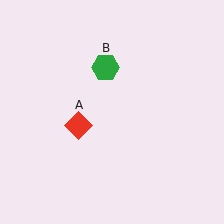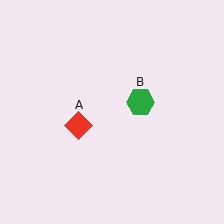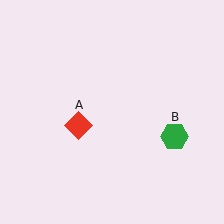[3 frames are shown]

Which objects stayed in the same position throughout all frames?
Red diamond (object A) remained stationary.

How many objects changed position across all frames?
1 object changed position: green hexagon (object B).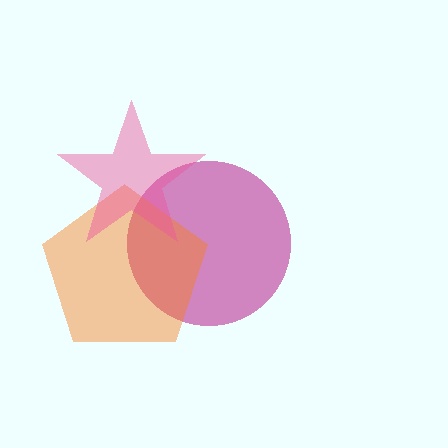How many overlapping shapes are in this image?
There are 3 overlapping shapes in the image.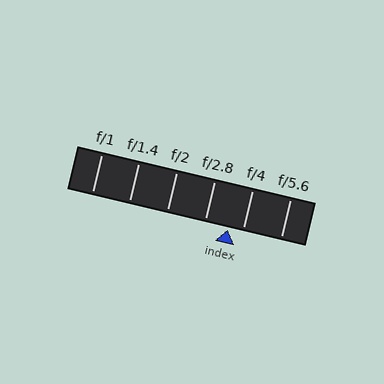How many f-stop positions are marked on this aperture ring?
There are 6 f-stop positions marked.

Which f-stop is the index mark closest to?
The index mark is closest to f/4.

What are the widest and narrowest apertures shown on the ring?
The widest aperture shown is f/1 and the narrowest is f/5.6.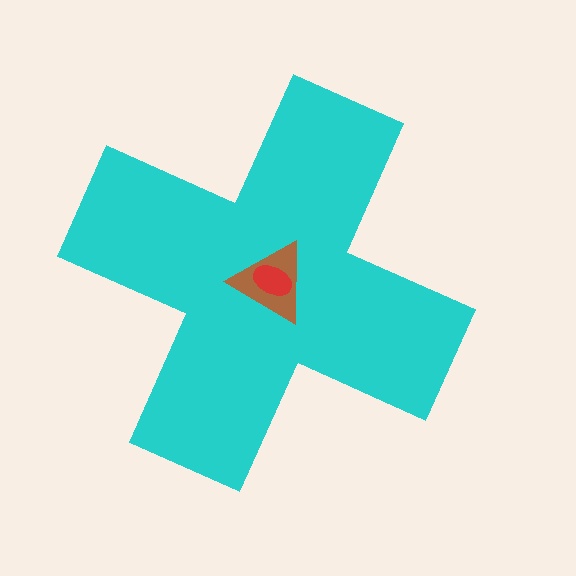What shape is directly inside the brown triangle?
The red ellipse.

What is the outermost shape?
The cyan cross.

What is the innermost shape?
The red ellipse.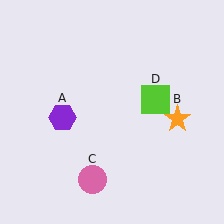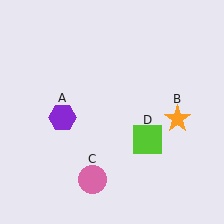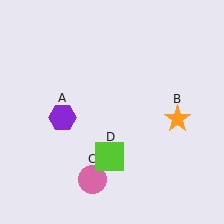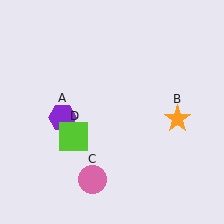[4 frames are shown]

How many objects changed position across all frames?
1 object changed position: lime square (object D).